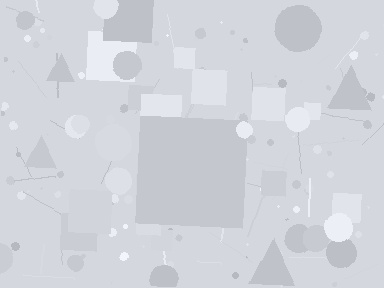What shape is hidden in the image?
A square is hidden in the image.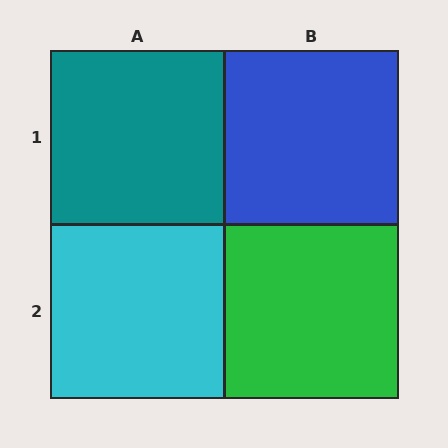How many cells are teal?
1 cell is teal.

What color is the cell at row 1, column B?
Blue.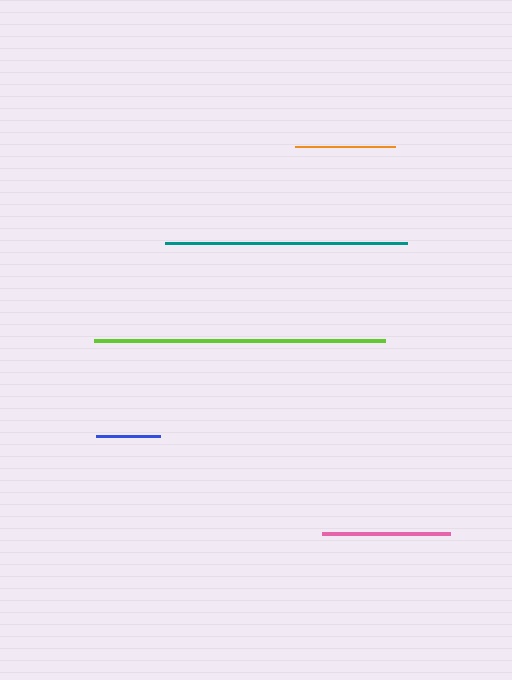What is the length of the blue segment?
The blue segment is approximately 64 pixels long.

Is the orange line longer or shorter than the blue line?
The orange line is longer than the blue line.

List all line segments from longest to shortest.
From longest to shortest: lime, teal, pink, orange, blue.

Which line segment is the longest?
The lime line is the longest at approximately 291 pixels.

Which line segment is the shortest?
The blue line is the shortest at approximately 64 pixels.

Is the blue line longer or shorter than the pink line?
The pink line is longer than the blue line.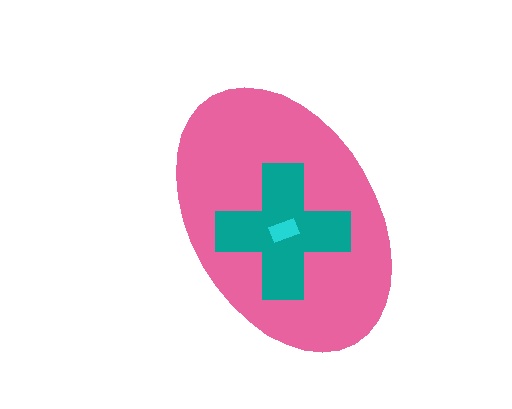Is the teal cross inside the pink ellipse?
Yes.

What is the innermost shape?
The cyan rectangle.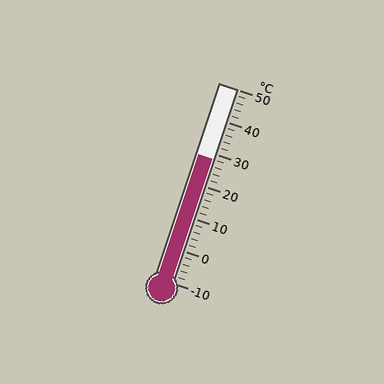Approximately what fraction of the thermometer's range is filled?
The thermometer is filled to approximately 65% of its range.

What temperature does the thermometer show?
The thermometer shows approximately 28°C.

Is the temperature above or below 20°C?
The temperature is above 20°C.